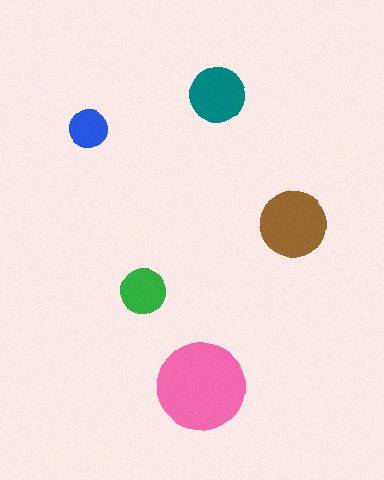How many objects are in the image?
There are 5 objects in the image.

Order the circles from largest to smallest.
the pink one, the brown one, the teal one, the green one, the blue one.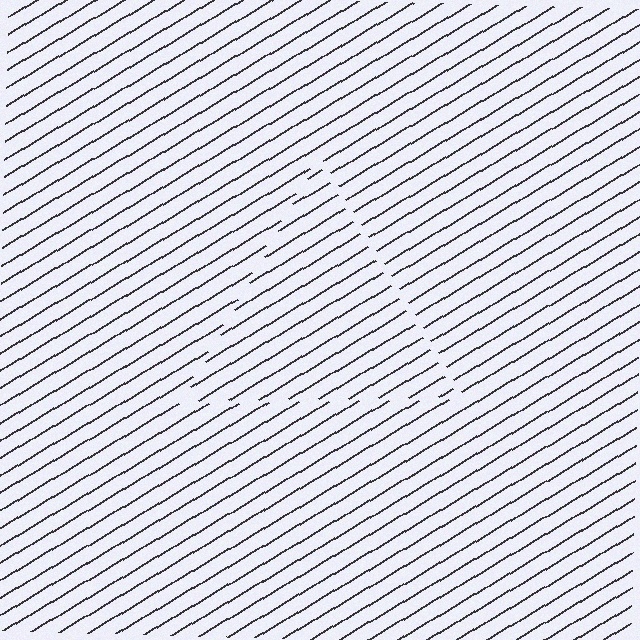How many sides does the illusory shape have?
3 sides — the line-ends trace a triangle.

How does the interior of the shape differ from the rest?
The interior of the shape contains the same grating, shifted by half a period — the contour is defined by the phase discontinuity where line-ends from the inner and outer gratings abut.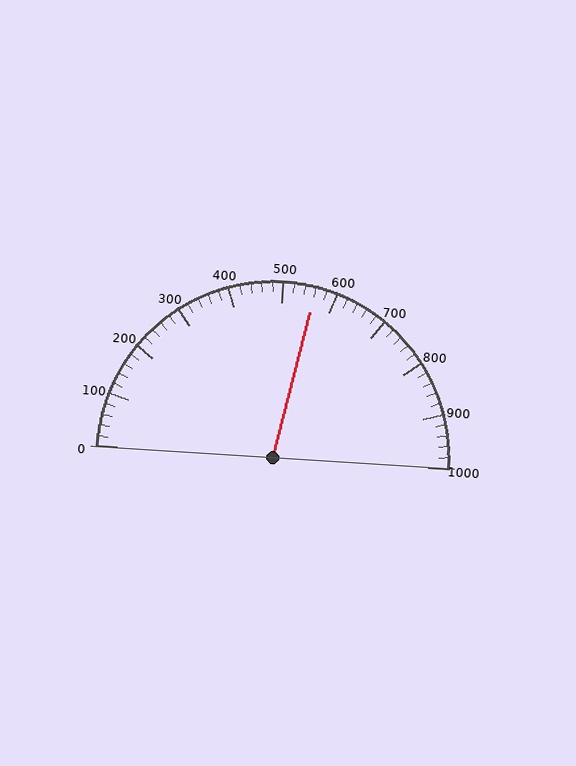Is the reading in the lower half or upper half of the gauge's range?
The reading is in the upper half of the range (0 to 1000).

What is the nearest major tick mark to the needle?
The nearest major tick mark is 600.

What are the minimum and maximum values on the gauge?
The gauge ranges from 0 to 1000.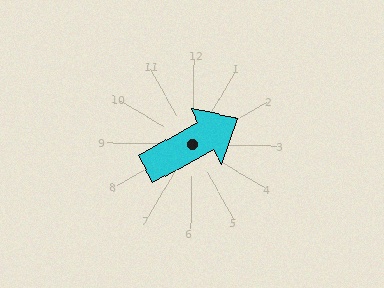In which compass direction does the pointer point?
Northeast.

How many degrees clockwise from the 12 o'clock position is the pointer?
Approximately 60 degrees.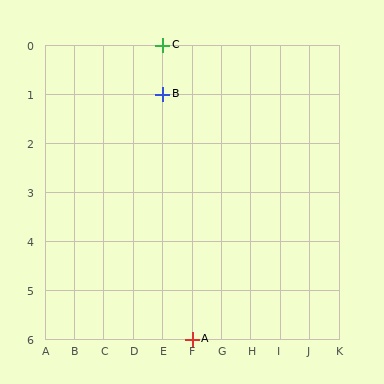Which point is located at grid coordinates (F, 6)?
Point A is at (F, 6).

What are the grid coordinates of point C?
Point C is at grid coordinates (E, 0).